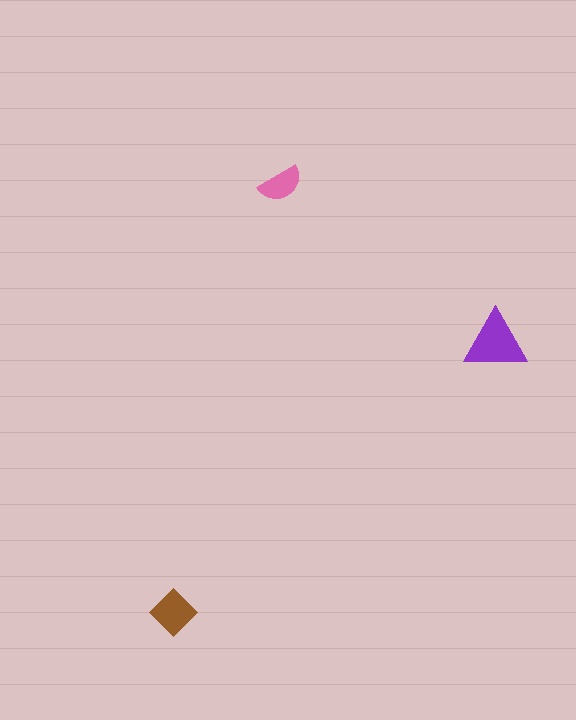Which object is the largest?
The purple triangle.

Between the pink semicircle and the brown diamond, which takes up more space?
The brown diamond.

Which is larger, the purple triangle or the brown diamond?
The purple triangle.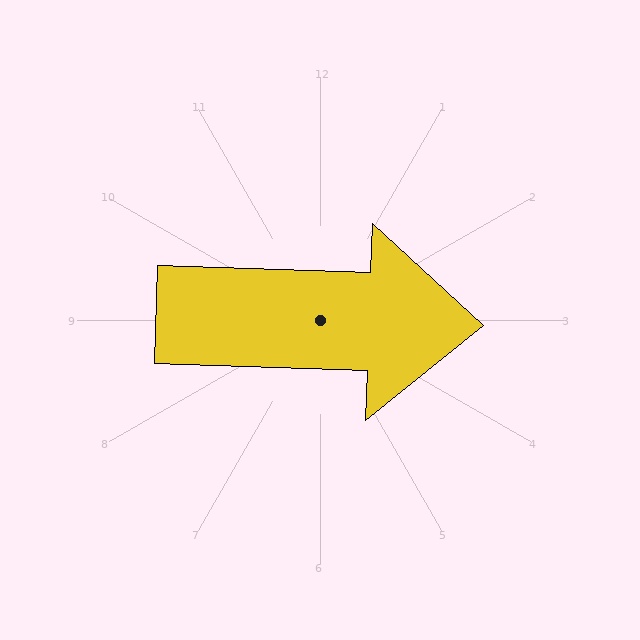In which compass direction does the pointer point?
East.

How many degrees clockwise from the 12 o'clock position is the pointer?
Approximately 92 degrees.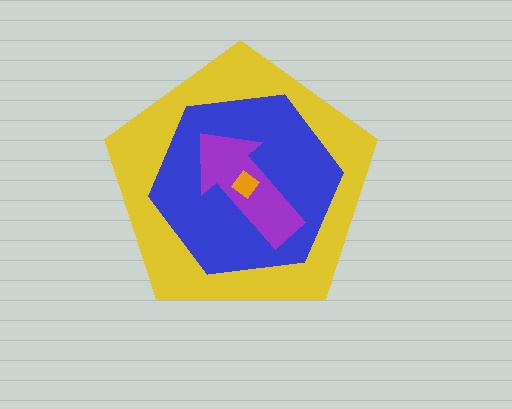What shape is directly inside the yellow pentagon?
The blue hexagon.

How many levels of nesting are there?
4.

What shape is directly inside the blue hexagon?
The purple arrow.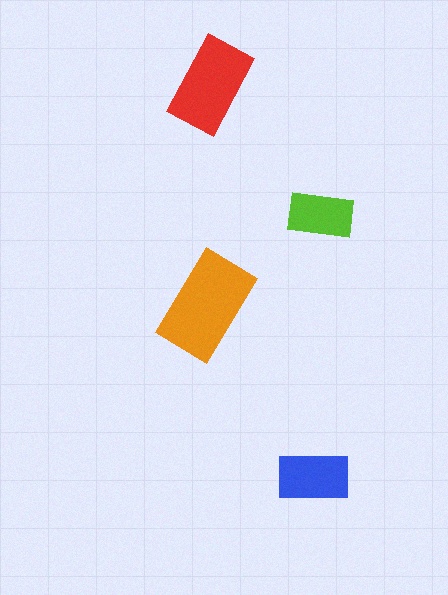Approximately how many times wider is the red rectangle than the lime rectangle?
About 1.5 times wider.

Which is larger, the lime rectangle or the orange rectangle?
The orange one.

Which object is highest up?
The red rectangle is topmost.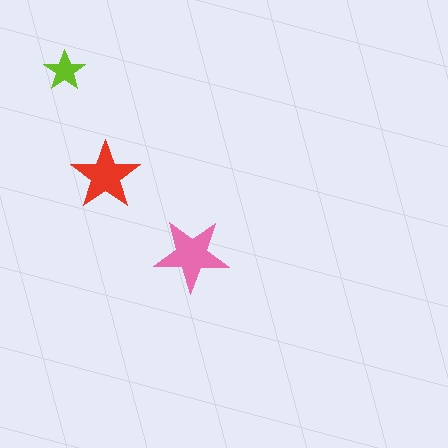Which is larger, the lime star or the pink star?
The pink one.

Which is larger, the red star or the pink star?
The pink one.